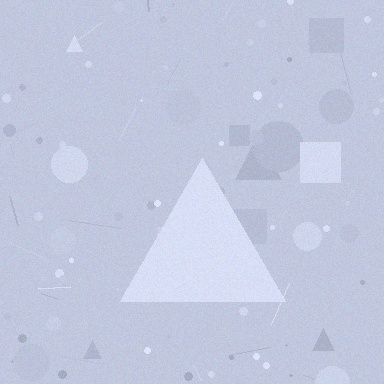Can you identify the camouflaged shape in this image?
The camouflaged shape is a triangle.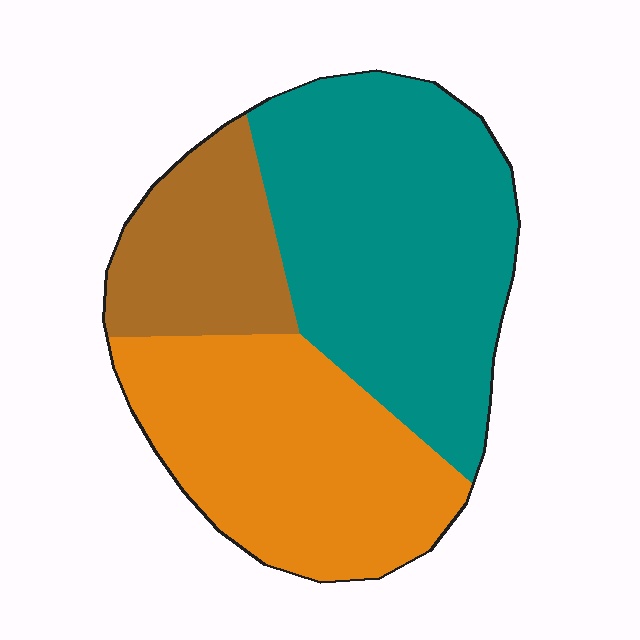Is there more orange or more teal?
Teal.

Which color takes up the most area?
Teal, at roughly 45%.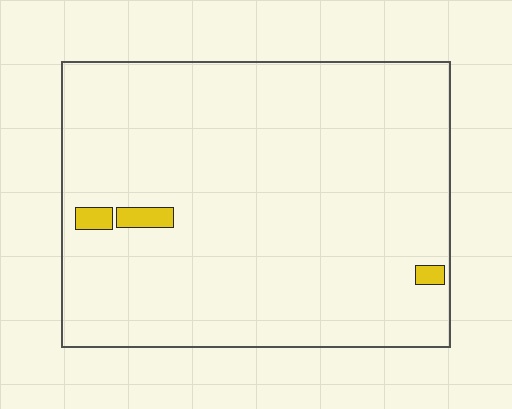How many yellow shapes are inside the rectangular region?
3.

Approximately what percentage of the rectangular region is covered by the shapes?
Approximately 0%.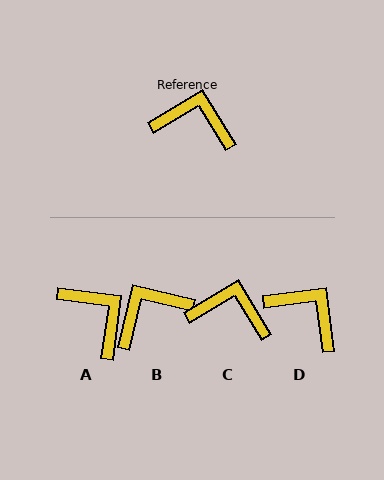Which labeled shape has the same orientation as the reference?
C.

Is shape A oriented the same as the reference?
No, it is off by about 39 degrees.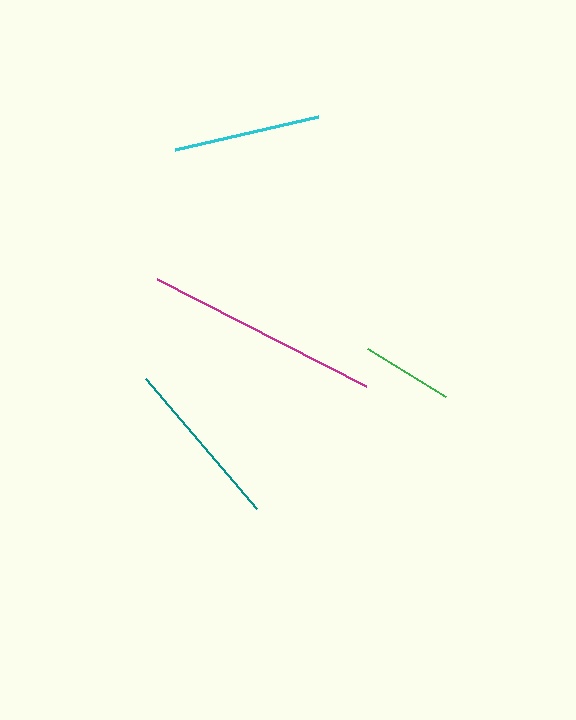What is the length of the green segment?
The green segment is approximately 91 pixels long.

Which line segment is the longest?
The magenta line is the longest at approximately 235 pixels.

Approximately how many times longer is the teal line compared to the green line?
The teal line is approximately 1.9 times the length of the green line.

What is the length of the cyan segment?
The cyan segment is approximately 147 pixels long.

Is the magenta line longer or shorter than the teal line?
The magenta line is longer than the teal line.